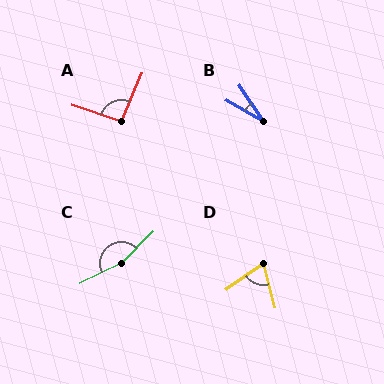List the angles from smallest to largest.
B (26°), D (70°), A (95°), C (160°).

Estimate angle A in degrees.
Approximately 95 degrees.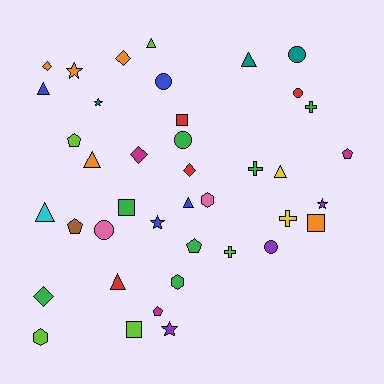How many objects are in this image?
There are 40 objects.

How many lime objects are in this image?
There are 5 lime objects.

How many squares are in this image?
There are 4 squares.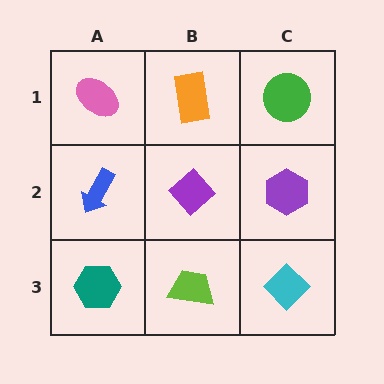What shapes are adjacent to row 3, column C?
A purple hexagon (row 2, column C), a lime trapezoid (row 3, column B).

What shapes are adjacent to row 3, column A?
A blue arrow (row 2, column A), a lime trapezoid (row 3, column B).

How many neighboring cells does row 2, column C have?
3.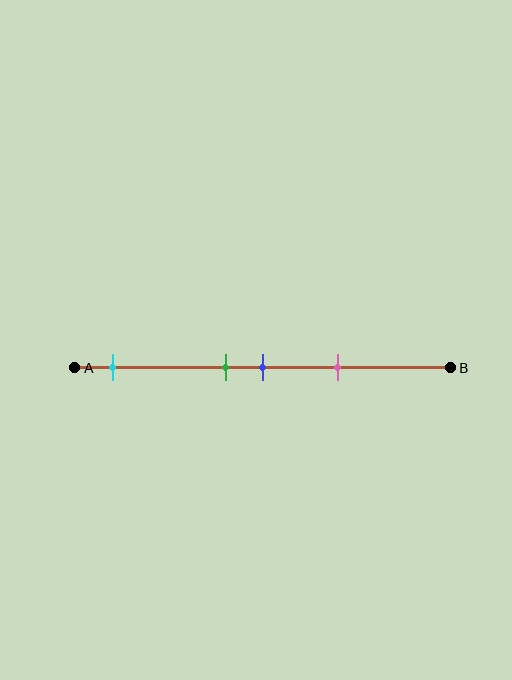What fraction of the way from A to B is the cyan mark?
The cyan mark is approximately 10% (0.1) of the way from A to B.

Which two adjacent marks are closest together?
The green and blue marks are the closest adjacent pair.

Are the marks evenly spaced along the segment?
No, the marks are not evenly spaced.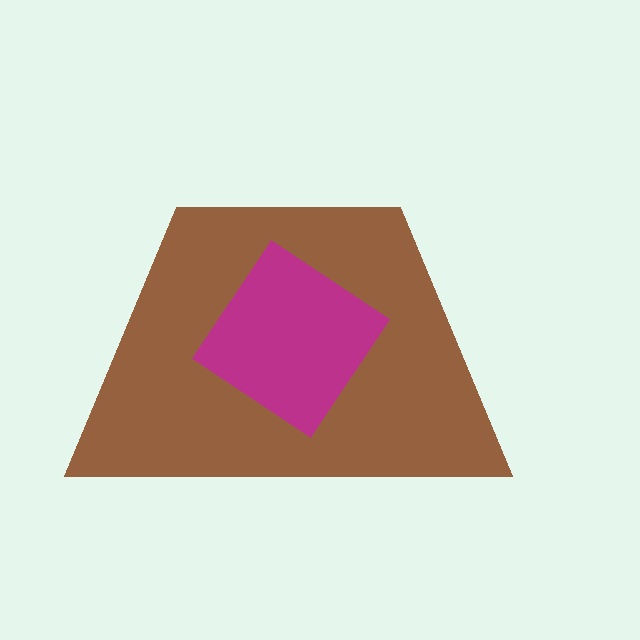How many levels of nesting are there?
2.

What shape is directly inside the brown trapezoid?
The magenta diamond.